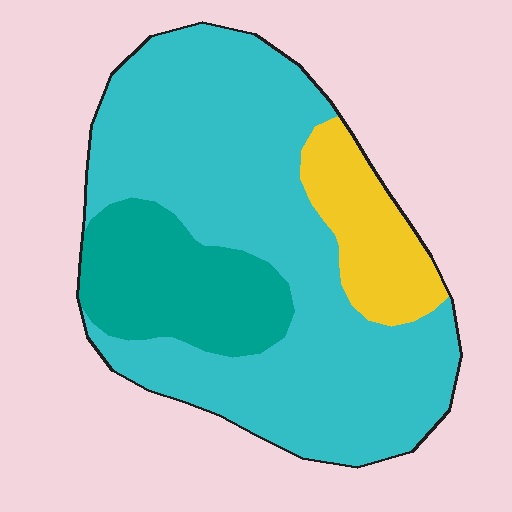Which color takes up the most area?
Cyan, at roughly 65%.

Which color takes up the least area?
Yellow, at roughly 15%.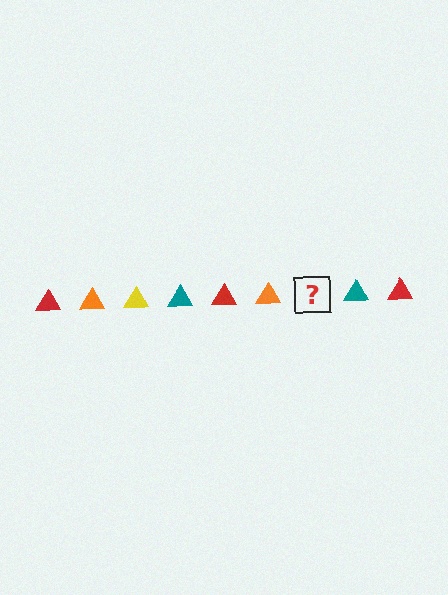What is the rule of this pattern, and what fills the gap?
The rule is that the pattern cycles through red, orange, yellow, teal triangles. The gap should be filled with a yellow triangle.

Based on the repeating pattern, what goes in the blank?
The blank should be a yellow triangle.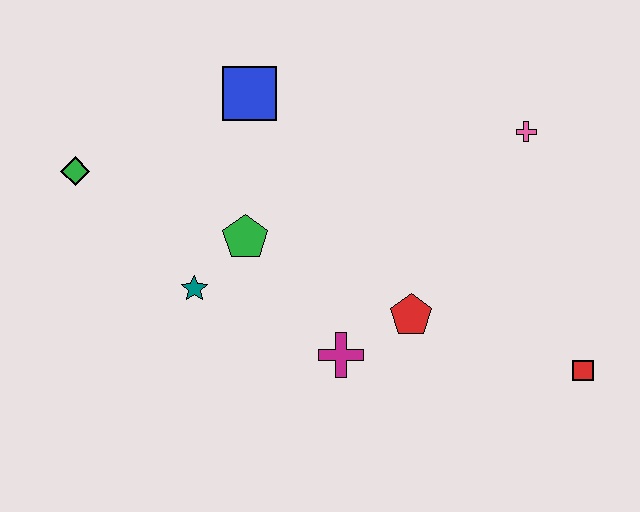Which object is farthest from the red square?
The green diamond is farthest from the red square.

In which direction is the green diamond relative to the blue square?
The green diamond is to the left of the blue square.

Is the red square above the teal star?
No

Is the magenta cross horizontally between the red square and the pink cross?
No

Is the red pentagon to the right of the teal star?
Yes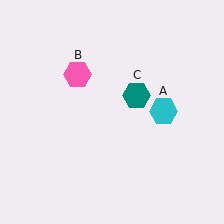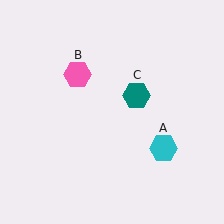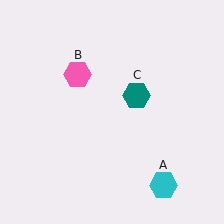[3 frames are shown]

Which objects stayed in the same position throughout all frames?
Pink hexagon (object B) and teal hexagon (object C) remained stationary.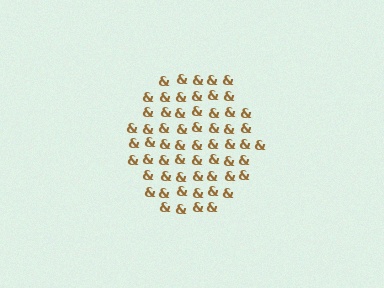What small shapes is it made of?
It is made of small ampersands.